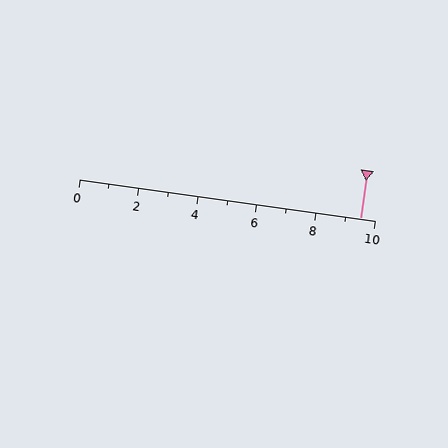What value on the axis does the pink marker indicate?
The marker indicates approximately 9.5.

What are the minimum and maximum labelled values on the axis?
The axis runs from 0 to 10.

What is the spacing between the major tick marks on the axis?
The major ticks are spaced 2 apart.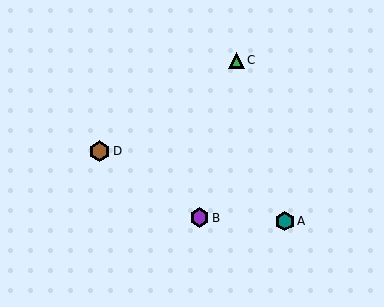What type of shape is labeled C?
Shape C is a green triangle.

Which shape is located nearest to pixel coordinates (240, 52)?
The green triangle (labeled C) at (236, 60) is nearest to that location.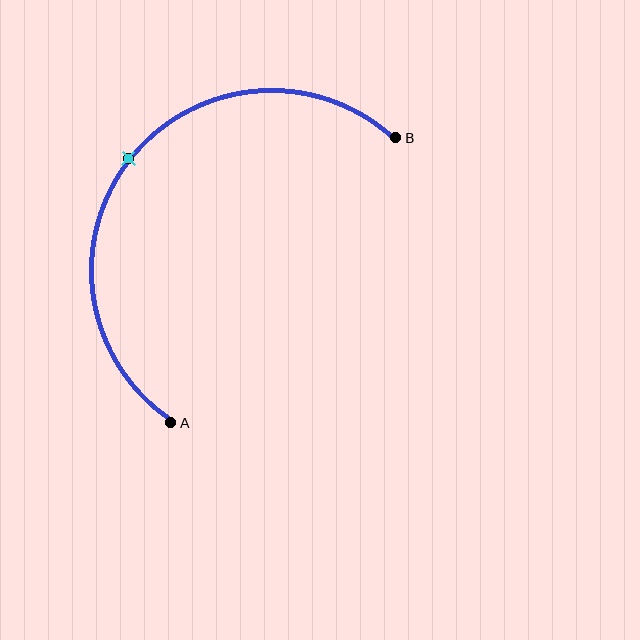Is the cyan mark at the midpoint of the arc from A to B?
Yes. The cyan mark lies on the arc at equal arc-length from both A and B — it is the arc midpoint.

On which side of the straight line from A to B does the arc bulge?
The arc bulges above and to the left of the straight line connecting A and B.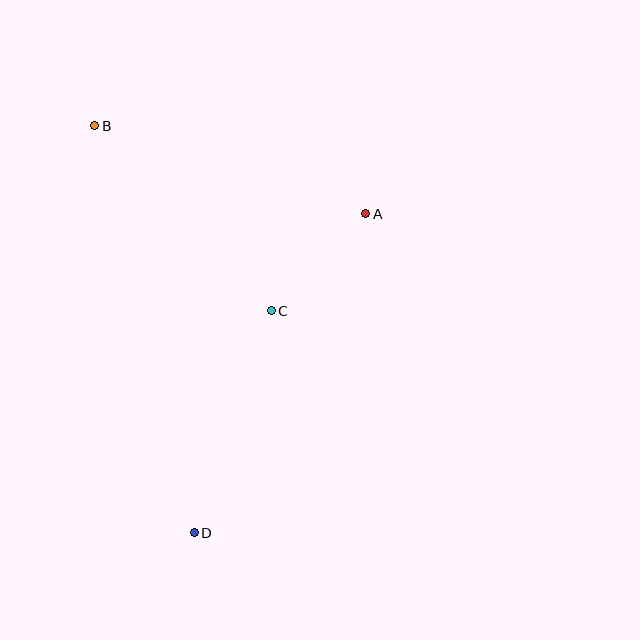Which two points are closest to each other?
Points A and C are closest to each other.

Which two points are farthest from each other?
Points B and D are farthest from each other.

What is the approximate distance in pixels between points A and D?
The distance between A and D is approximately 362 pixels.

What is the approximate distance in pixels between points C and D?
The distance between C and D is approximately 235 pixels.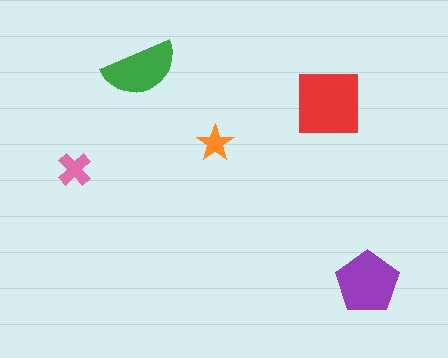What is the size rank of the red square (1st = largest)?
1st.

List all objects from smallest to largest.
The orange star, the pink cross, the green semicircle, the purple pentagon, the red square.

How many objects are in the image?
There are 5 objects in the image.